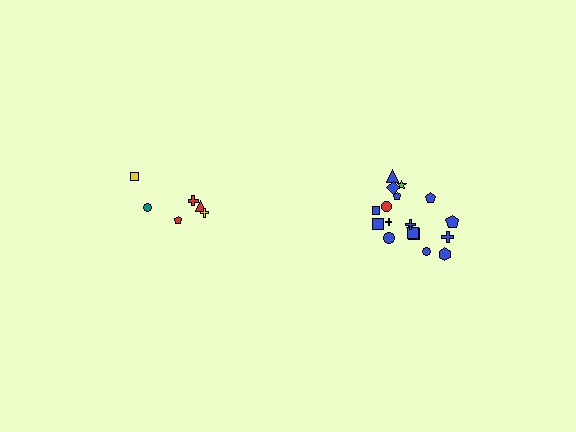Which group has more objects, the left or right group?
The right group.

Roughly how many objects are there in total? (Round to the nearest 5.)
Roughly 25 objects in total.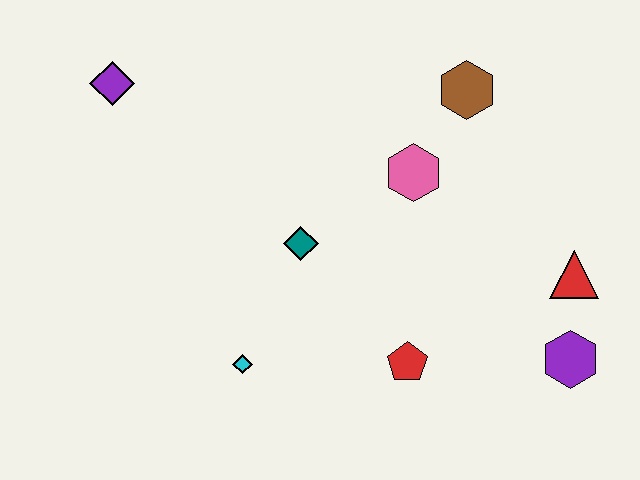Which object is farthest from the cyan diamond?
The brown hexagon is farthest from the cyan diamond.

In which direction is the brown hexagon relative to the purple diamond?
The brown hexagon is to the right of the purple diamond.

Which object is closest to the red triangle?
The purple hexagon is closest to the red triangle.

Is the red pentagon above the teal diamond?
No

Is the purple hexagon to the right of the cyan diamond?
Yes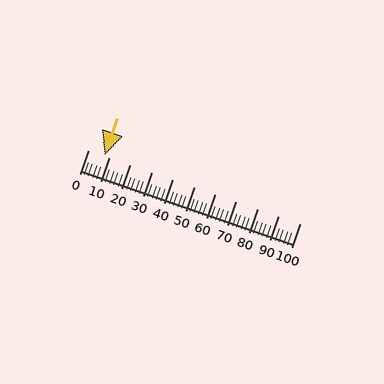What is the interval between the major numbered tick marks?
The major tick marks are spaced 10 units apart.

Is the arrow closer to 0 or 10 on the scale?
The arrow is closer to 10.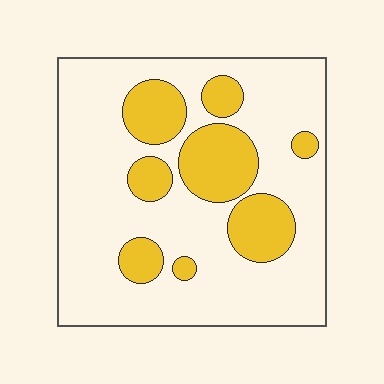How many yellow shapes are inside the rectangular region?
8.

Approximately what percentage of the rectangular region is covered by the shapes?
Approximately 25%.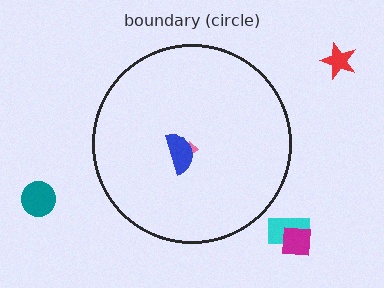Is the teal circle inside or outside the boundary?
Outside.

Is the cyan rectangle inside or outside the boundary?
Outside.